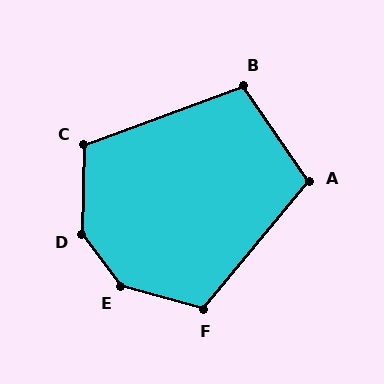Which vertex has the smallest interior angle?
B, at approximately 105 degrees.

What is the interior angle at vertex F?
Approximately 114 degrees (obtuse).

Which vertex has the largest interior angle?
E, at approximately 143 degrees.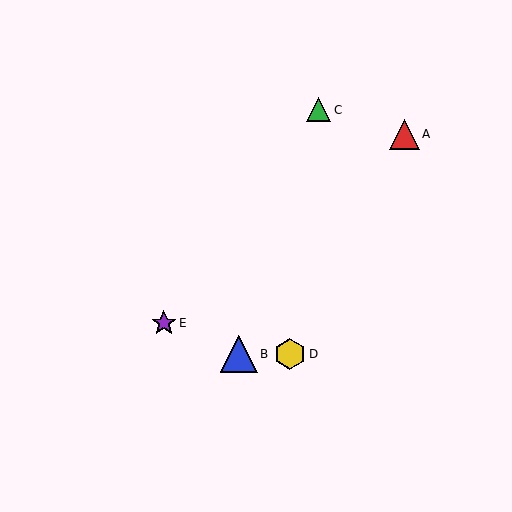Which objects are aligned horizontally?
Objects B, D are aligned horizontally.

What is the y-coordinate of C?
Object C is at y≈110.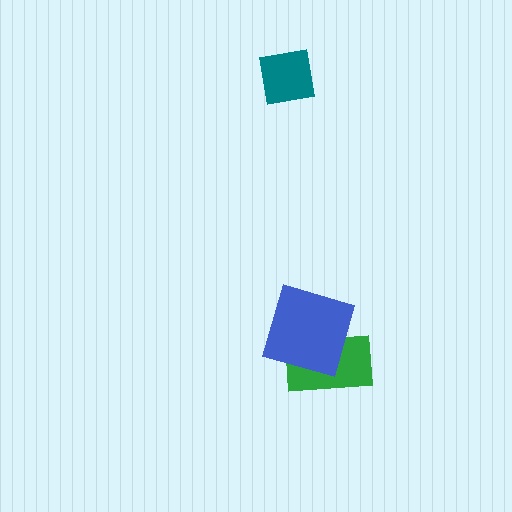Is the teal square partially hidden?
No, no other shape covers it.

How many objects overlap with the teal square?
0 objects overlap with the teal square.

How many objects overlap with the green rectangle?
1 object overlaps with the green rectangle.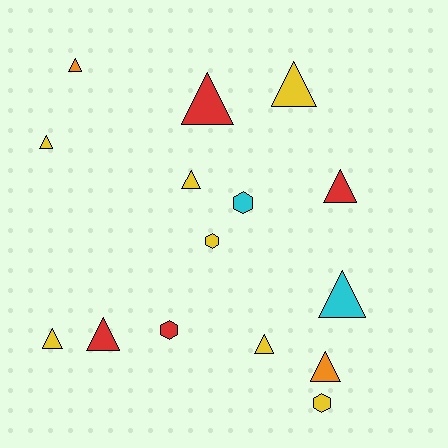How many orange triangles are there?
There are 2 orange triangles.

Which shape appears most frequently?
Triangle, with 11 objects.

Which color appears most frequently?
Yellow, with 7 objects.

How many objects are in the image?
There are 15 objects.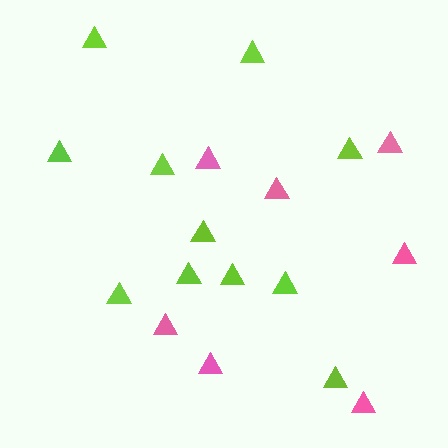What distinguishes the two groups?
There are 2 groups: one group of lime triangles (11) and one group of pink triangles (7).